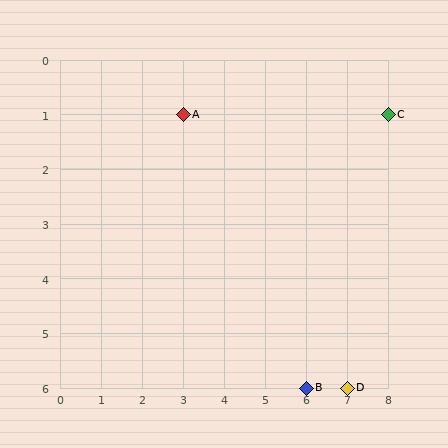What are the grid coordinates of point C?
Point C is at grid coordinates (8, 1).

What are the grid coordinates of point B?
Point B is at grid coordinates (6, 6).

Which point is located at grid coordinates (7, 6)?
Point D is at (7, 6).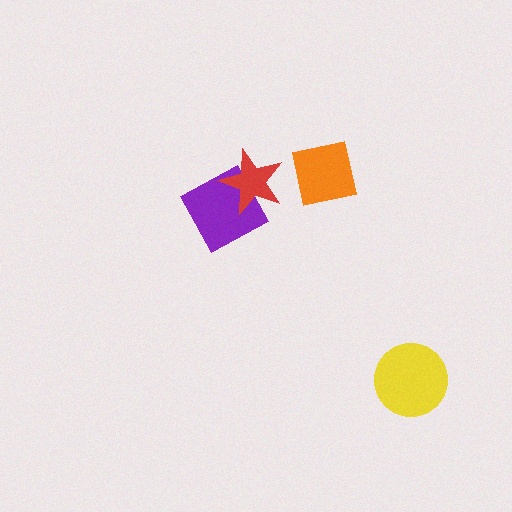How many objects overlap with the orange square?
0 objects overlap with the orange square.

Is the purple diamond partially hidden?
Yes, it is partially covered by another shape.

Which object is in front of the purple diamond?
The red star is in front of the purple diamond.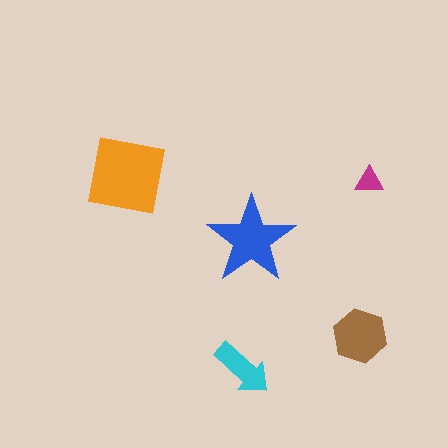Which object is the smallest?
The magenta triangle.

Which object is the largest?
The orange square.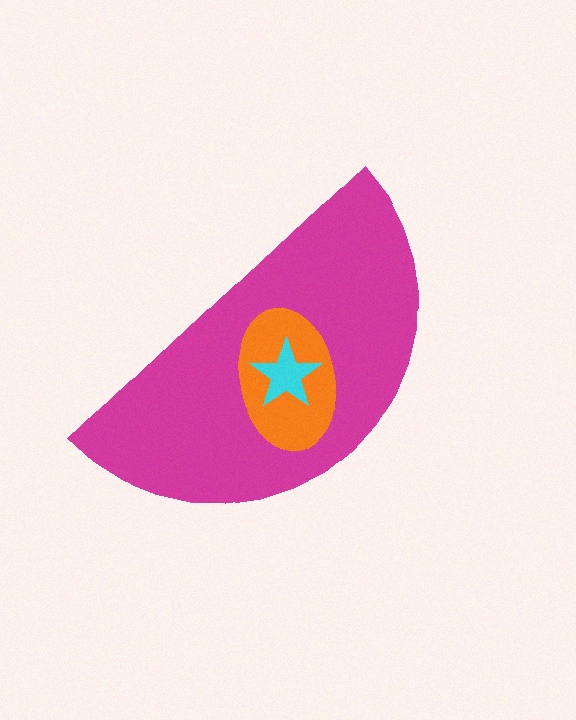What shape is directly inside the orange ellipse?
The cyan star.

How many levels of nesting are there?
3.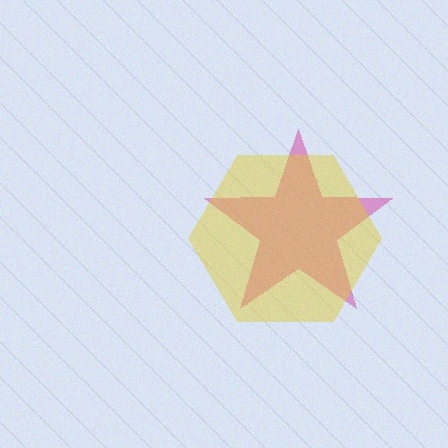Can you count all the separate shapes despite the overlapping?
Yes, there are 2 separate shapes.